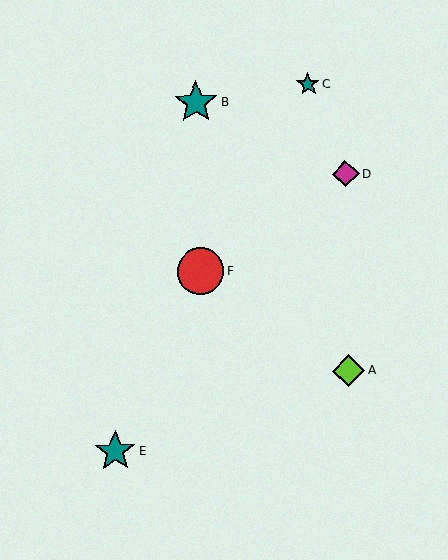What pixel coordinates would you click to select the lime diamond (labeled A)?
Click at (349, 371) to select the lime diamond A.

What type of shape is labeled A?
Shape A is a lime diamond.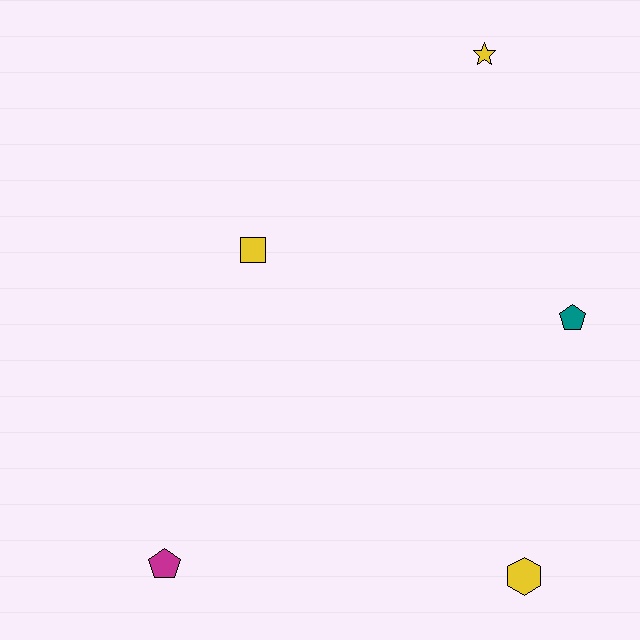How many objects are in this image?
There are 5 objects.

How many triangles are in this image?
There are no triangles.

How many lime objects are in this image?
There are no lime objects.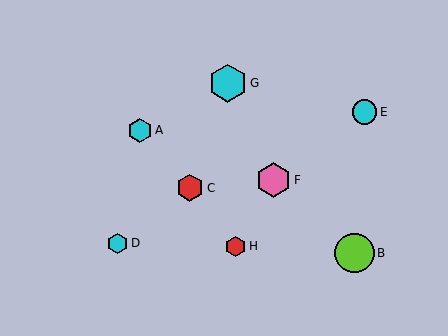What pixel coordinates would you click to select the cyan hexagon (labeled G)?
Click at (228, 83) to select the cyan hexagon G.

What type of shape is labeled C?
Shape C is a red hexagon.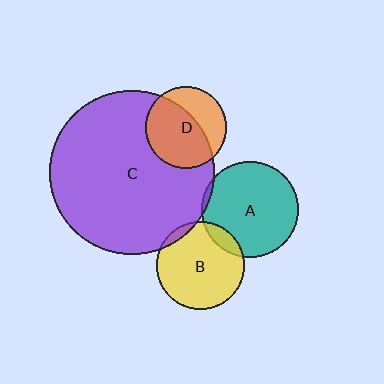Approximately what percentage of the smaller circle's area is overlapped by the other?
Approximately 65%.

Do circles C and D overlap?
Yes.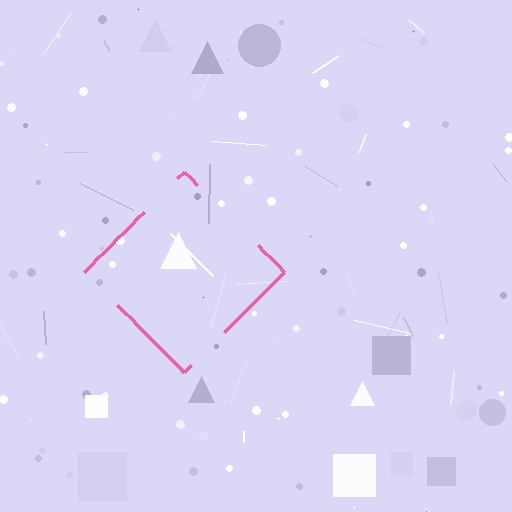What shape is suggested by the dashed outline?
The dashed outline suggests a diamond.